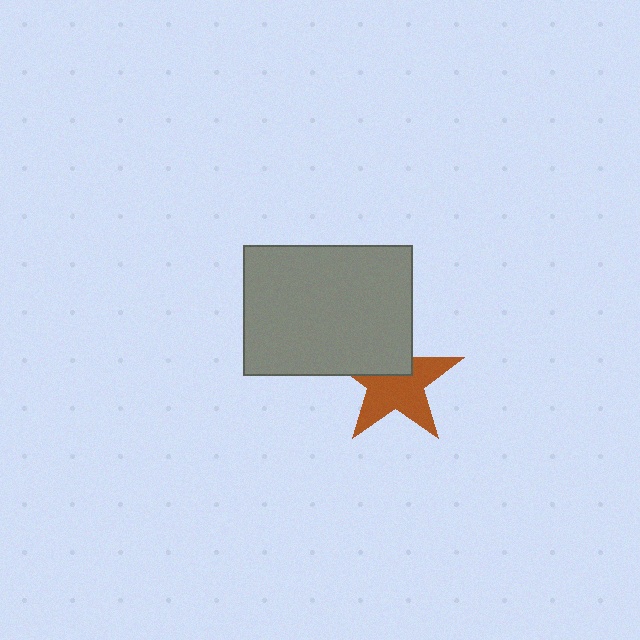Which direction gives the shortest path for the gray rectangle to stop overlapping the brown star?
Moving up gives the shortest separation.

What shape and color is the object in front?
The object in front is a gray rectangle.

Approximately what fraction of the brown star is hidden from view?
Roughly 36% of the brown star is hidden behind the gray rectangle.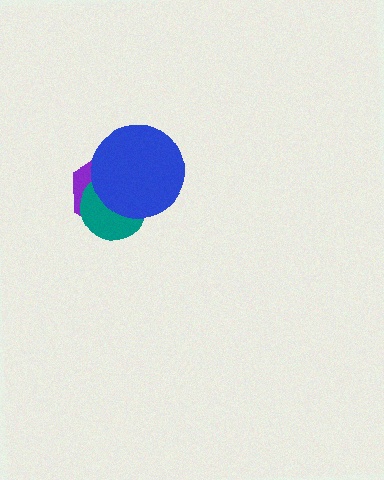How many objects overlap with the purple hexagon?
2 objects overlap with the purple hexagon.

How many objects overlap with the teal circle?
2 objects overlap with the teal circle.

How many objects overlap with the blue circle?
2 objects overlap with the blue circle.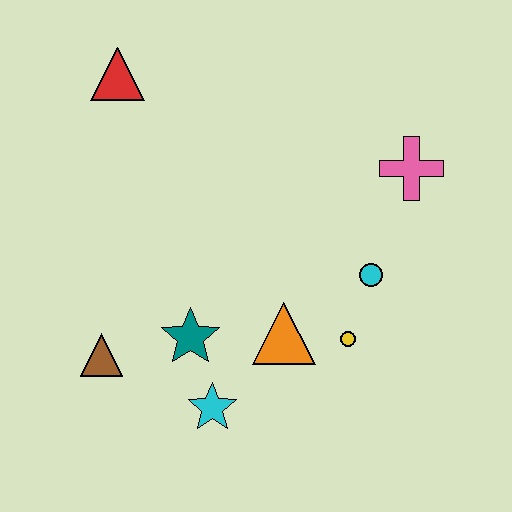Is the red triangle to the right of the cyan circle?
No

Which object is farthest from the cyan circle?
The red triangle is farthest from the cyan circle.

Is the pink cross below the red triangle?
Yes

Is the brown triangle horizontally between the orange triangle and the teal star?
No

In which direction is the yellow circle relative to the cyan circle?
The yellow circle is below the cyan circle.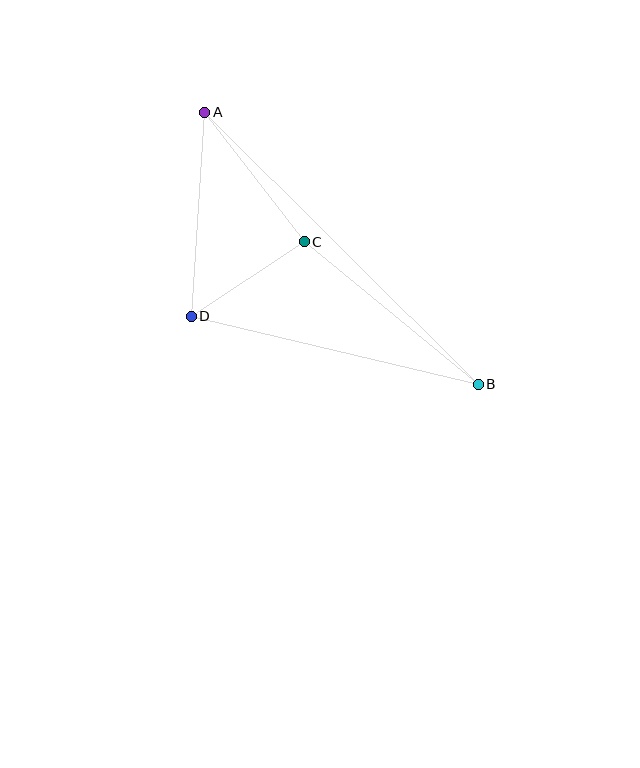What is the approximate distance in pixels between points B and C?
The distance between B and C is approximately 225 pixels.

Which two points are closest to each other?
Points C and D are closest to each other.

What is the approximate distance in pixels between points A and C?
The distance between A and C is approximately 163 pixels.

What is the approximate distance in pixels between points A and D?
The distance between A and D is approximately 204 pixels.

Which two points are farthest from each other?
Points A and B are farthest from each other.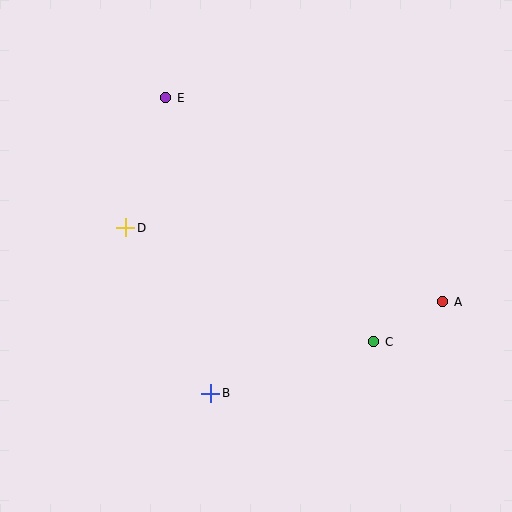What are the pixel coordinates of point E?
Point E is at (166, 98).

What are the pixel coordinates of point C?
Point C is at (374, 342).